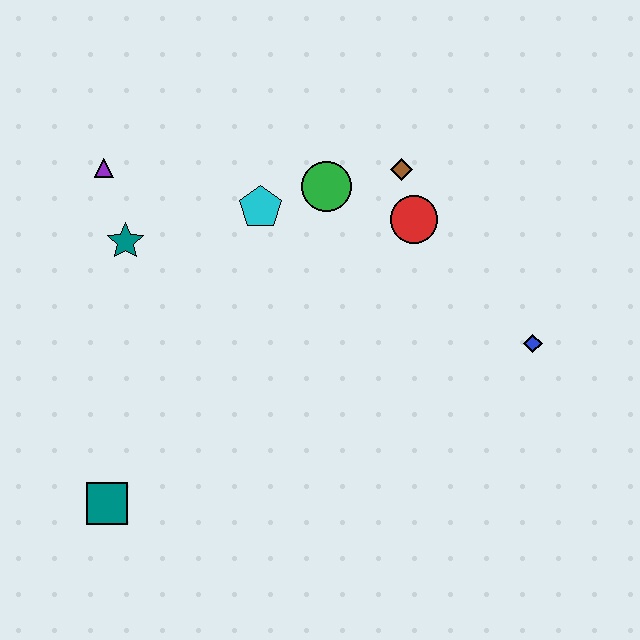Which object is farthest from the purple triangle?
The blue diamond is farthest from the purple triangle.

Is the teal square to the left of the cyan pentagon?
Yes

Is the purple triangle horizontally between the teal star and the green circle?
No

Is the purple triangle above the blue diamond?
Yes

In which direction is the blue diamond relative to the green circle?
The blue diamond is to the right of the green circle.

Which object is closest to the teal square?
The teal star is closest to the teal square.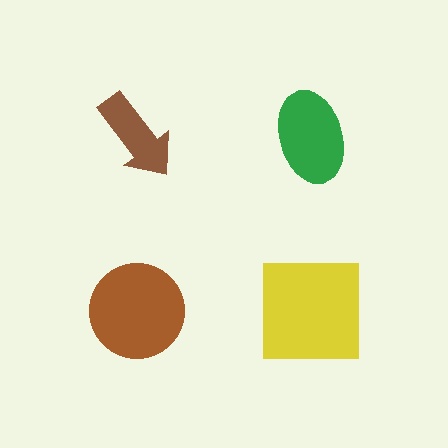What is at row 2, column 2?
A yellow square.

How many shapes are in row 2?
2 shapes.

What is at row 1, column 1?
A brown arrow.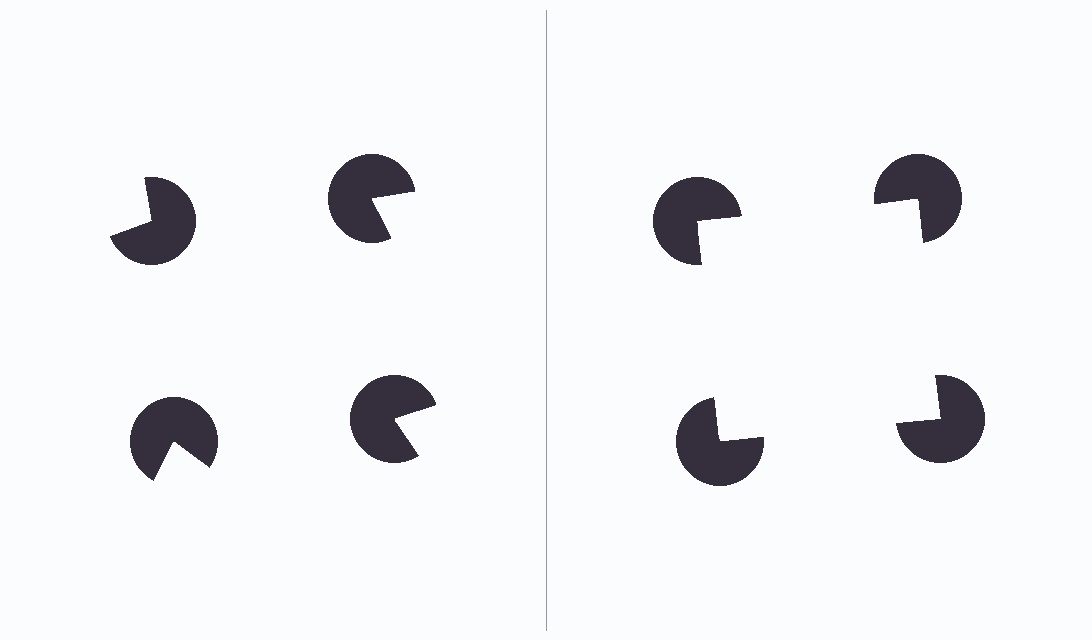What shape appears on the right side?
An illusory square.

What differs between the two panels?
The pac-man discs are positioned identically on both sides; only the wedge orientations differ. On the right they align to a square; on the left they are misaligned.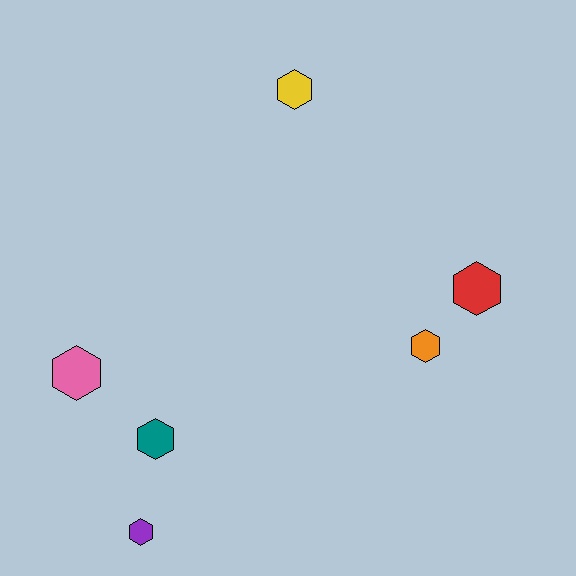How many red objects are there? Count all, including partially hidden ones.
There is 1 red object.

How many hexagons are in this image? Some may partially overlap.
There are 6 hexagons.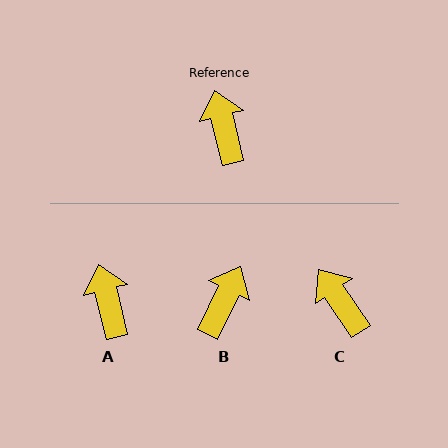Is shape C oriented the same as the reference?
No, it is off by about 20 degrees.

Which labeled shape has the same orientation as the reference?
A.